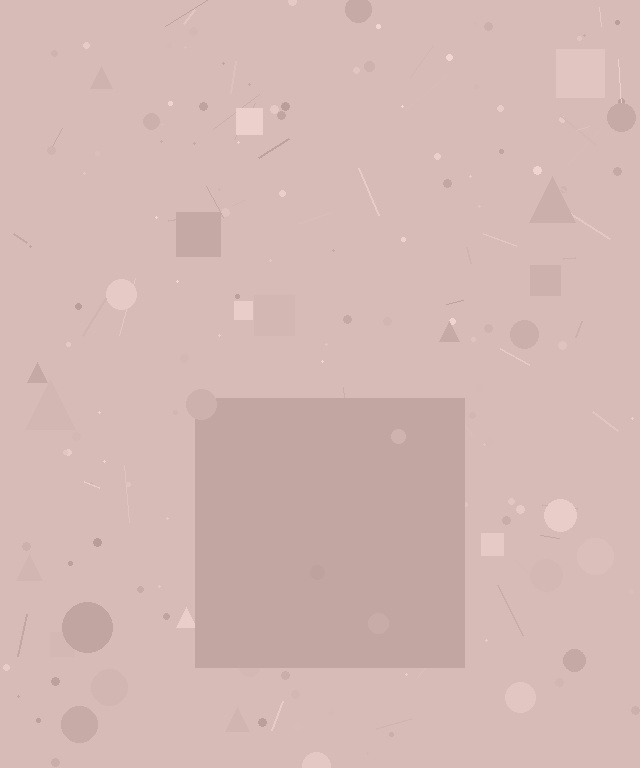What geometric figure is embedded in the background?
A square is embedded in the background.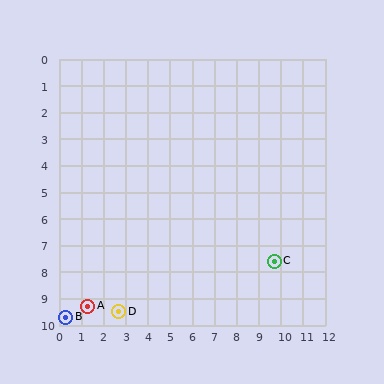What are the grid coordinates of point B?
Point B is at approximately (0.3, 9.7).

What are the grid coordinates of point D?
Point D is at approximately (2.7, 9.5).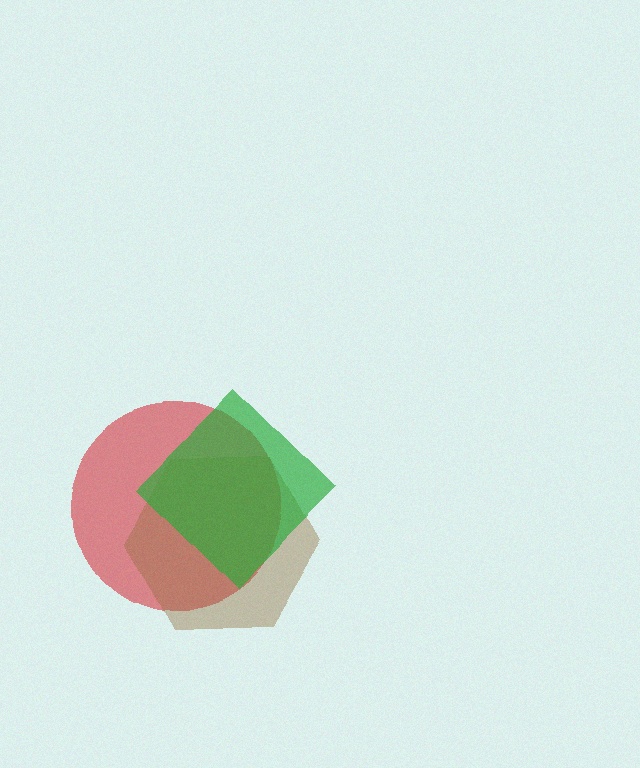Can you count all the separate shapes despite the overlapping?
Yes, there are 3 separate shapes.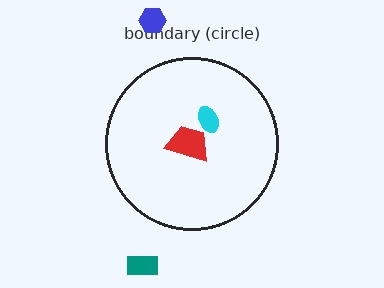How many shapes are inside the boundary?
2 inside, 2 outside.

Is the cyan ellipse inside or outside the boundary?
Inside.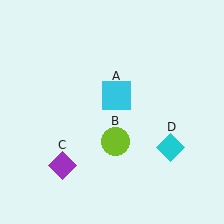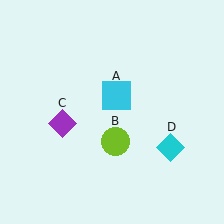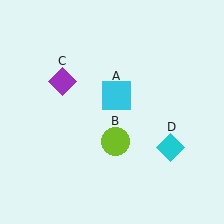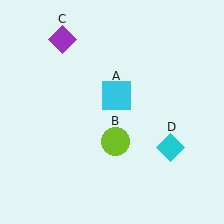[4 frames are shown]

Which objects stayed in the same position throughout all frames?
Cyan square (object A) and lime circle (object B) and cyan diamond (object D) remained stationary.